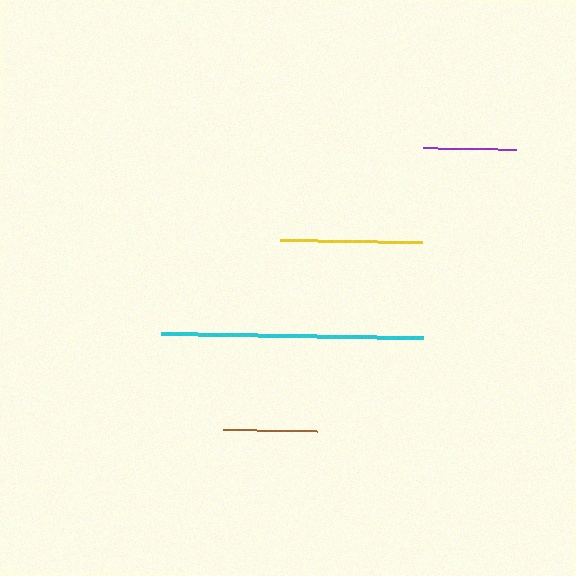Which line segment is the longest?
The cyan line is the longest at approximately 262 pixels.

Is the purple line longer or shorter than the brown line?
The brown line is longer than the purple line.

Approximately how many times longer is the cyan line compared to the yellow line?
The cyan line is approximately 1.8 times the length of the yellow line.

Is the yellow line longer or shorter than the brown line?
The yellow line is longer than the brown line.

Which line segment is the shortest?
The purple line is the shortest at approximately 94 pixels.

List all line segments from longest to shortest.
From longest to shortest: cyan, yellow, brown, purple.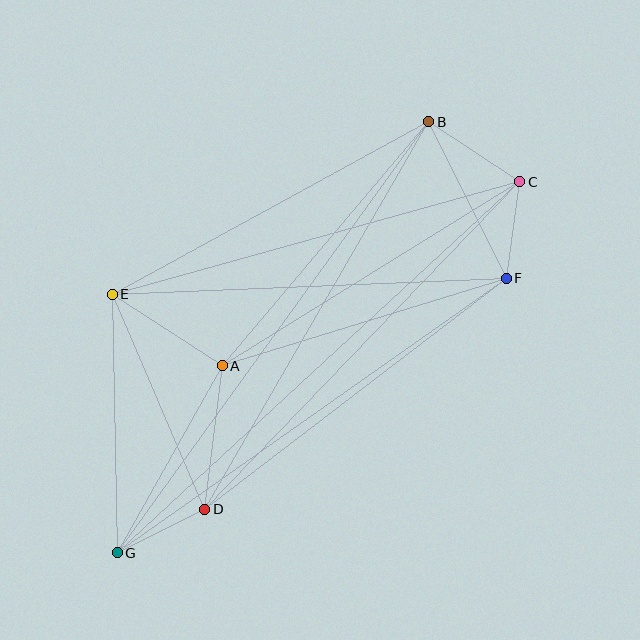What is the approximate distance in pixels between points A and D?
The distance between A and D is approximately 145 pixels.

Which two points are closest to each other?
Points C and F are closest to each other.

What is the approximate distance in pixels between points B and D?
The distance between B and D is approximately 448 pixels.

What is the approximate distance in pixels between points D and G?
The distance between D and G is approximately 98 pixels.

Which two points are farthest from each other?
Points C and G are farthest from each other.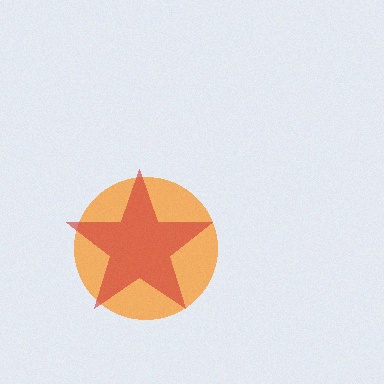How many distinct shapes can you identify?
There are 2 distinct shapes: an orange circle, a red star.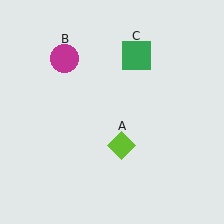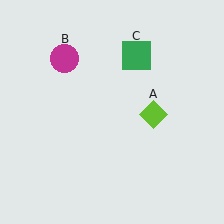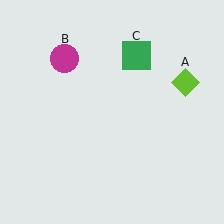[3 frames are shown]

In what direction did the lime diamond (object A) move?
The lime diamond (object A) moved up and to the right.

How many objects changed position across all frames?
1 object changed position: lime diamond (object A).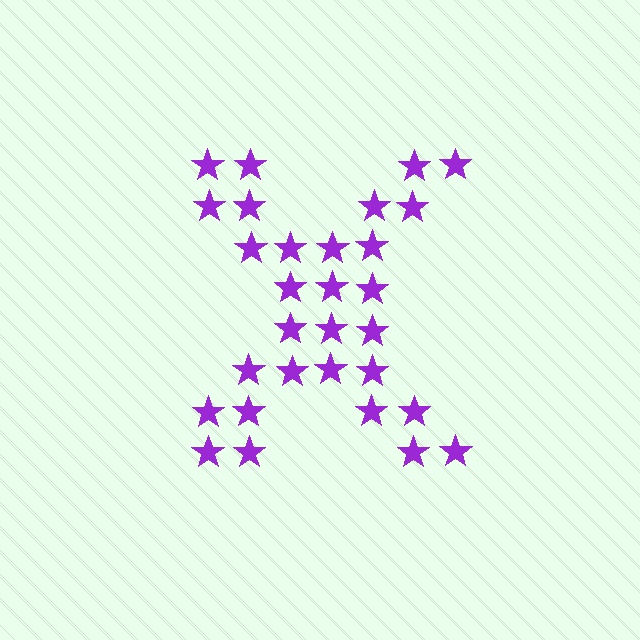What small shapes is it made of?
It is made of small stars.